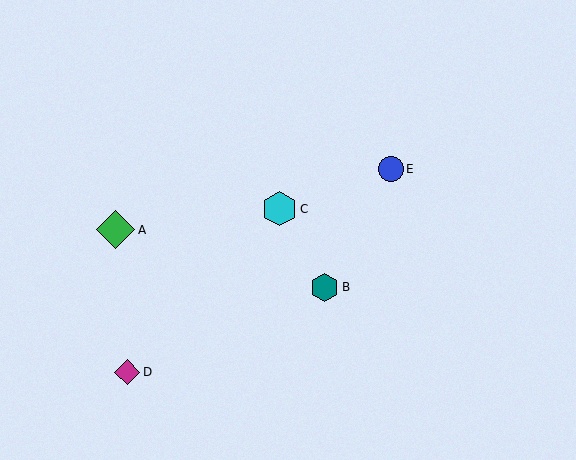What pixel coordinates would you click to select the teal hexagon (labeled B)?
Click at (324, 287) to select the teal hexagon B.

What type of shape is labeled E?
Shape E is a blue circle.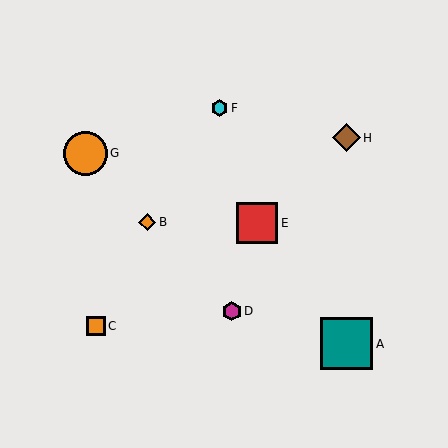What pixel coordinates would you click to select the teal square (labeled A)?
Click at (347, 344) to select the teal square A.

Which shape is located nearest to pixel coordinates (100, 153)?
The orange circle (labeled G) at (85, 153) is nearest to that location.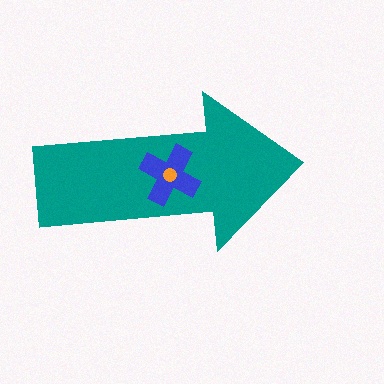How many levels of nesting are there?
3.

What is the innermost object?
The orange circle.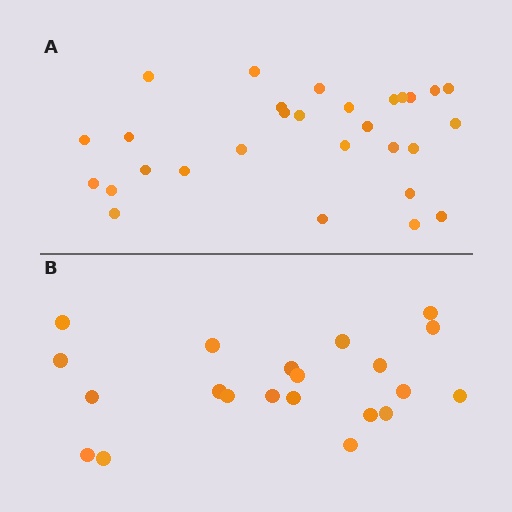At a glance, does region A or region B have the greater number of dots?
Region A (the top region) has more dots.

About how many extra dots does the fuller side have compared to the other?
Region A has roughly 8 or so more dots than region B.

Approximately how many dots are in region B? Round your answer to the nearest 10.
About 20 dots. (The exact count is 21, which rounds to 20.)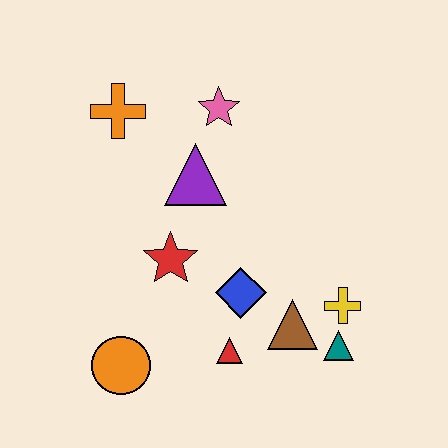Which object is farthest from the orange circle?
The pink star is farthest from the orange circle.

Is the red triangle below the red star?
Yes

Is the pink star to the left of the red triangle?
Yes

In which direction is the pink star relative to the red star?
The pink star is above the red star.